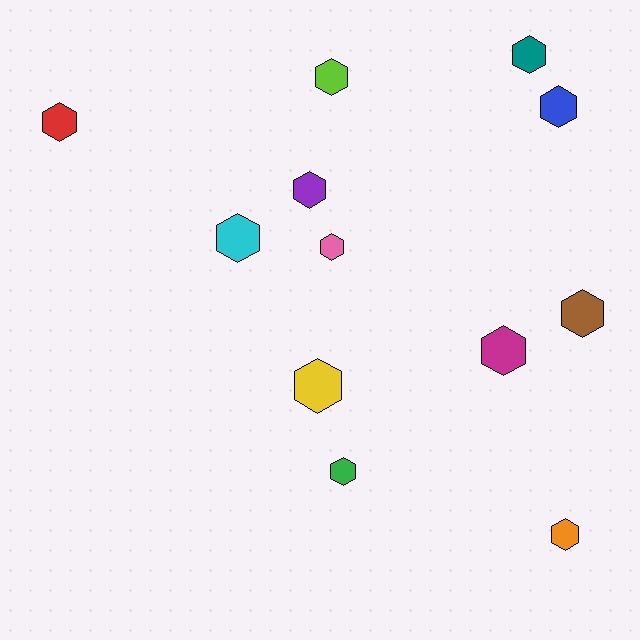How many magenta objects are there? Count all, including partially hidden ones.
There is 1 magenta object.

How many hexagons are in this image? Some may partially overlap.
There are 12 hexagons.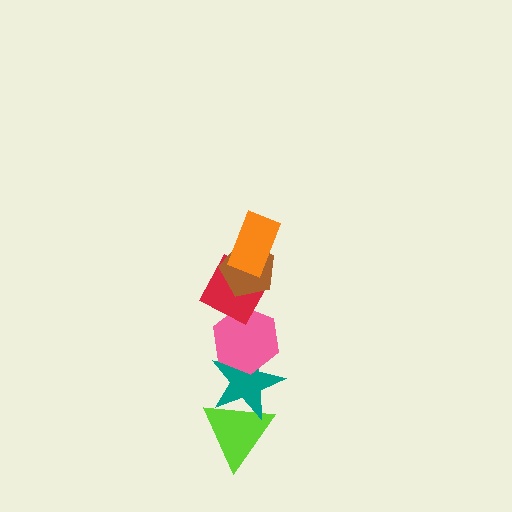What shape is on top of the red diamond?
The brown pentagon is on top of the red diamond.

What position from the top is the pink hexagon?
The pink hexagon is 4th from the top.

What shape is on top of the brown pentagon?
The orange rectangle is on top of the brown pentagon.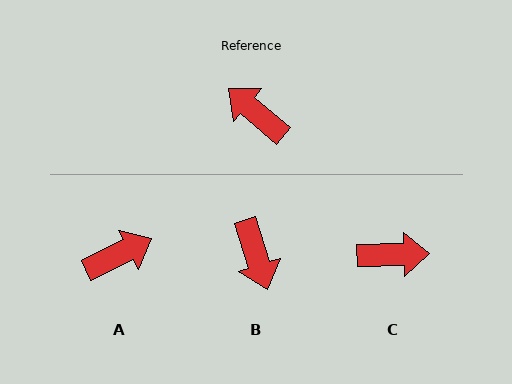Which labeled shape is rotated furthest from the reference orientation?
B, about 148 degrees away.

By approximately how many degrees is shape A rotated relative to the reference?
Approximately 113 degrees clockwise.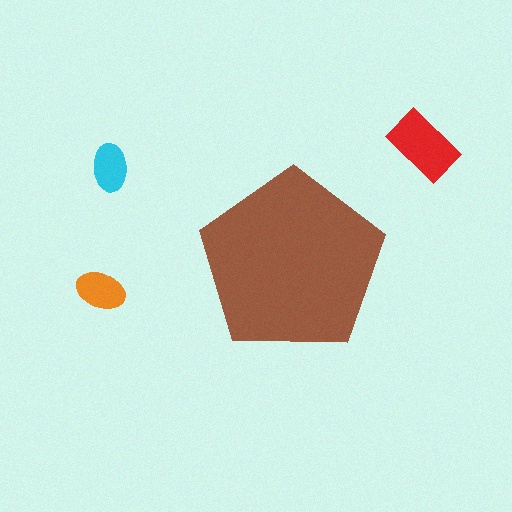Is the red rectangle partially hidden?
No, the red rectangle is fully visible.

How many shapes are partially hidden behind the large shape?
0 shapes are partially hidden.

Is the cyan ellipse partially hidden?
No, the cyan ellipse is fully visible.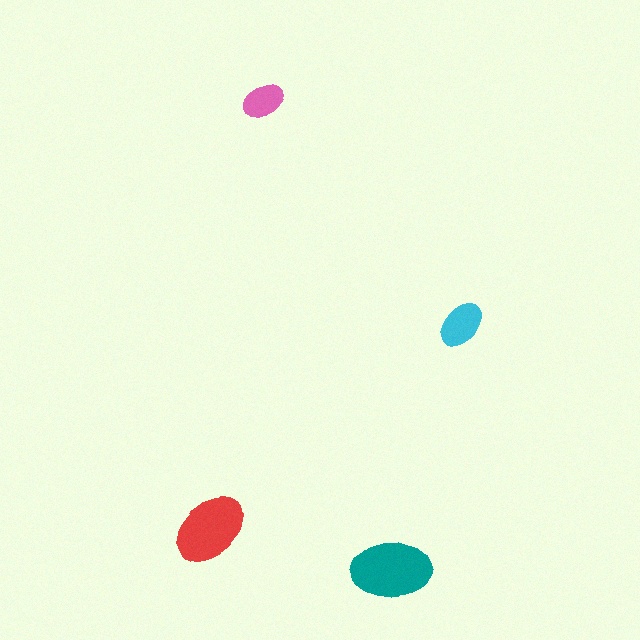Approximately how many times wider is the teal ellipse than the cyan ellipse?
About 1.5 times wider.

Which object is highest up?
The pink ellipse is topmost.